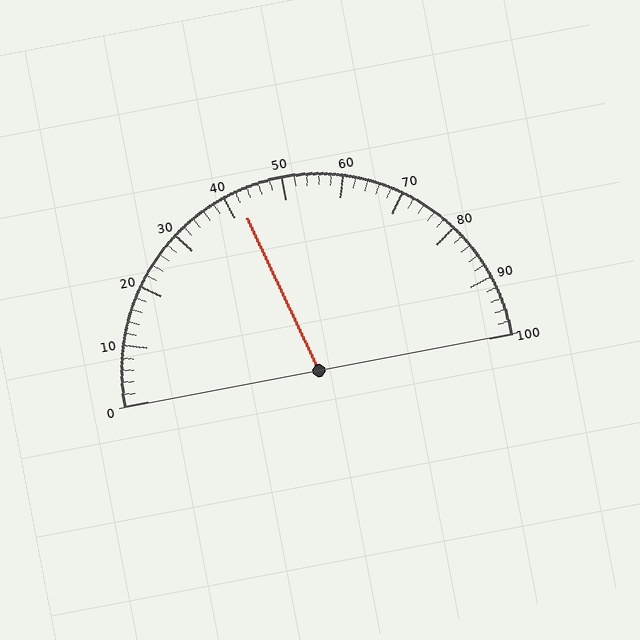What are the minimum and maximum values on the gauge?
The gauge ranges from 0 to 100.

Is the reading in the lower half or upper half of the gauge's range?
The reading is in the lower half of the range (0 to 100).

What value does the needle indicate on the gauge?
The needle indicates approximately 42.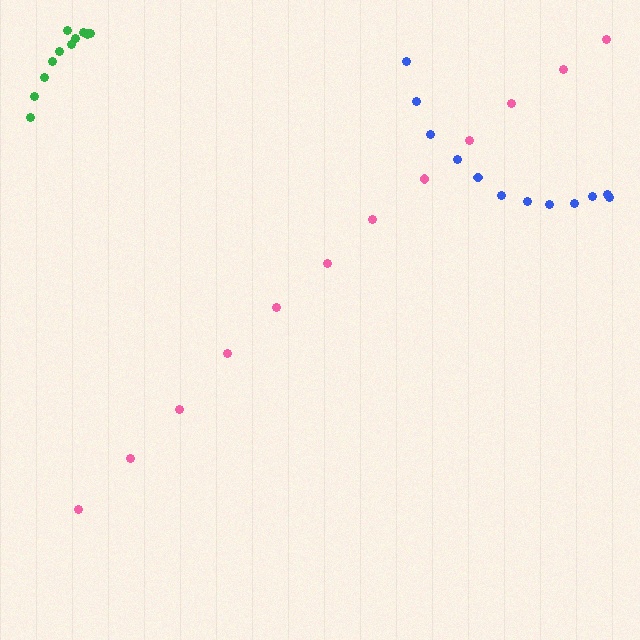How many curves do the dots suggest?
There are 3 distinct paths.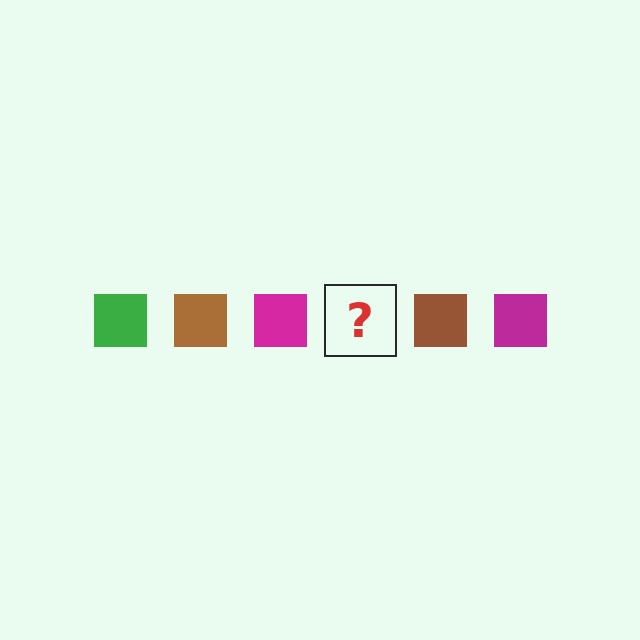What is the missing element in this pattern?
The missing element is a green square.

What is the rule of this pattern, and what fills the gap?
The rule is that the pattern cycles through green, brown, magenta squares. The gap should be filled with a green square.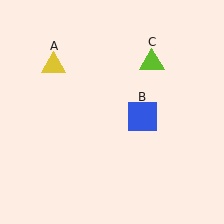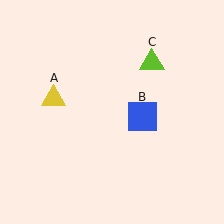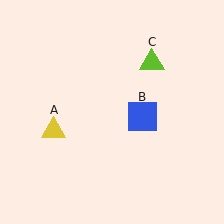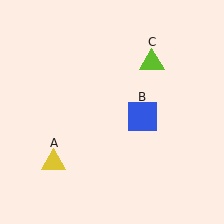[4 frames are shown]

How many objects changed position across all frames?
1 object changed position: yellow triangle (object A).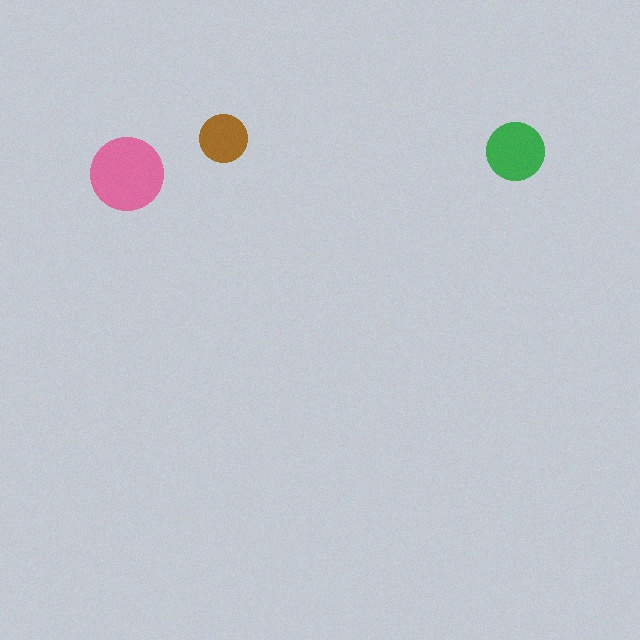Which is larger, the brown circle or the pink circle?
The pink one.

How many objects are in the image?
There are 3 objects in the image.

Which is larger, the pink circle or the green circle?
The pink one.